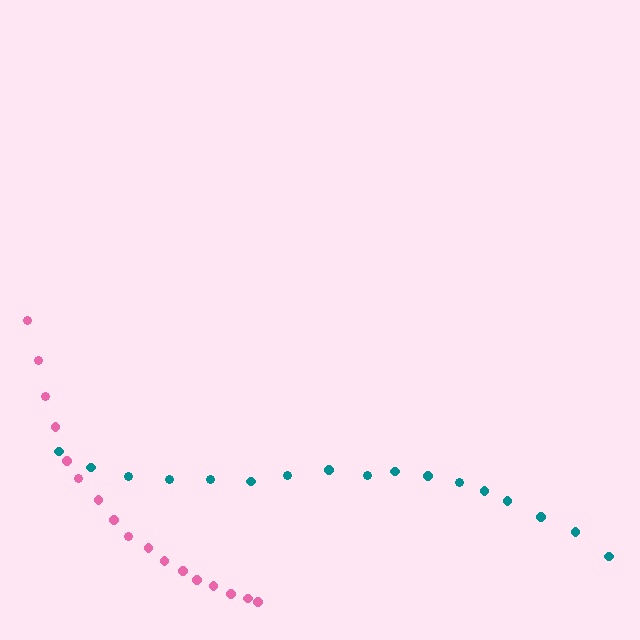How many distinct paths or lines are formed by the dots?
There are 2 distinct paths.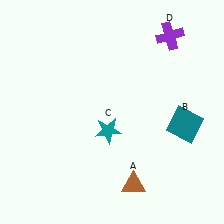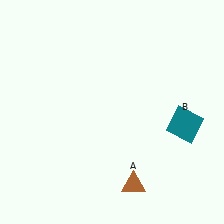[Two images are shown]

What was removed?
The teal star (C), the purple cross (D) were removed in Image 2.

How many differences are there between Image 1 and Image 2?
There are 2 differences between the two images.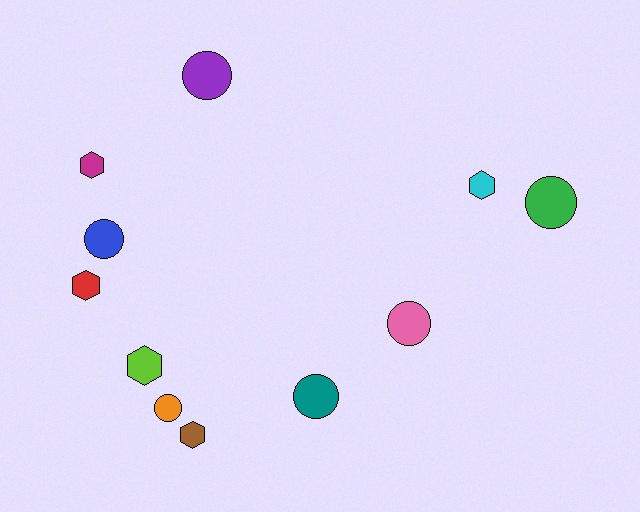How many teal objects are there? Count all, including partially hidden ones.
There is 1 teal object.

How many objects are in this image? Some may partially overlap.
There are 11 objects.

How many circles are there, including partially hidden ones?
There are 6 circles.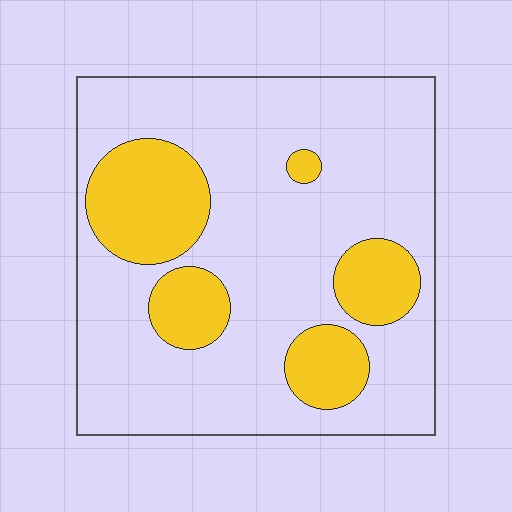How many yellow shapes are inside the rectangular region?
5.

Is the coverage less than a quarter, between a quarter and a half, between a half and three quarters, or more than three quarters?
Less than a quarter.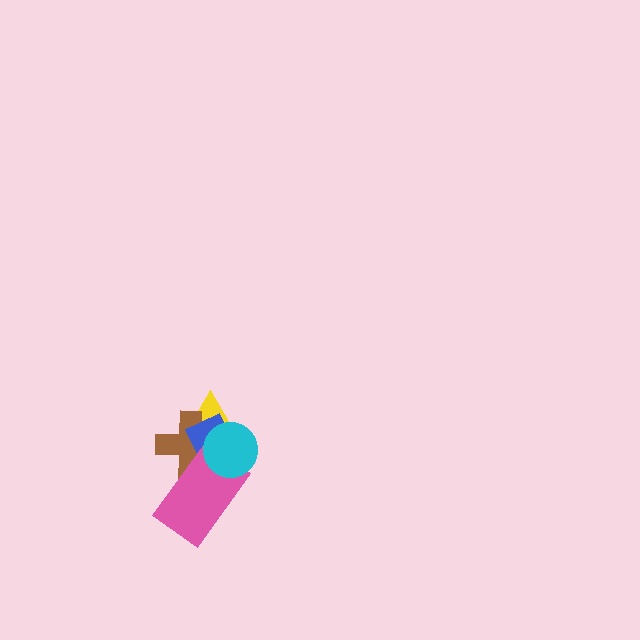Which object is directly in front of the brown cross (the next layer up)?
The blue rectangle is directly in front of the brown cross.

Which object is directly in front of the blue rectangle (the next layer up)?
The pink rectangle is directly in front of the blue rectangle.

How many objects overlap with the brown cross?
4 objects overlap with the brown cross.